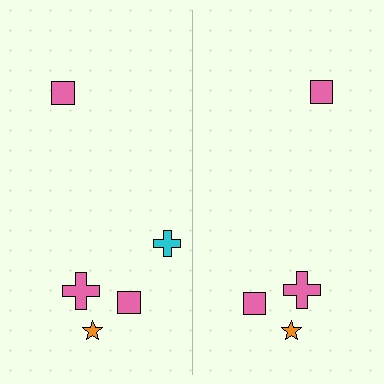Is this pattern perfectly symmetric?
No, the pattern is not perfectly symmetric. A cyan cross is missing from the right side.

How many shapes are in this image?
There are 9 shapes in this image.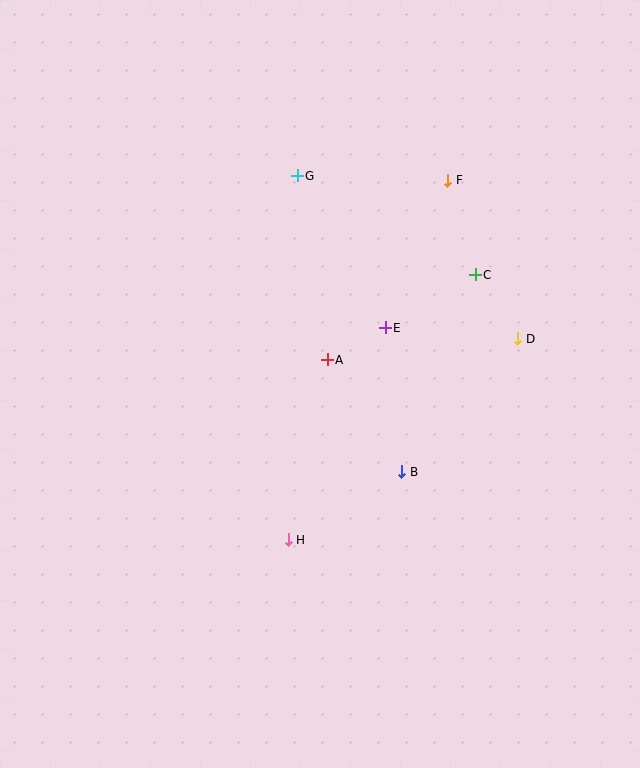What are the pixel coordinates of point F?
Point F is at (448, 180).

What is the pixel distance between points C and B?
The distance between C and B is 210 pixels.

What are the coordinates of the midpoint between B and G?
The midpoint between B and G is at (350, 324).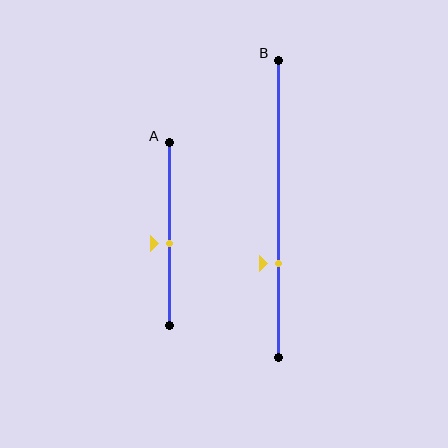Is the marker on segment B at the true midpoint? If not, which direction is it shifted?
No, the marker on segment B is shifted downward by about 18% of the segment length.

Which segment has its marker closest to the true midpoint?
Segment A has its marker closest to the true midpoint.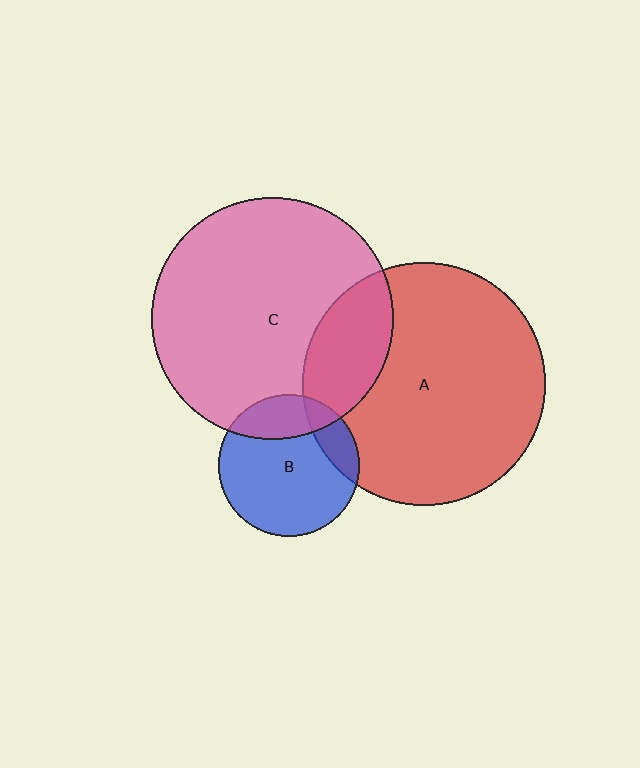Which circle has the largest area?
Circle A (red).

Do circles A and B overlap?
Yes.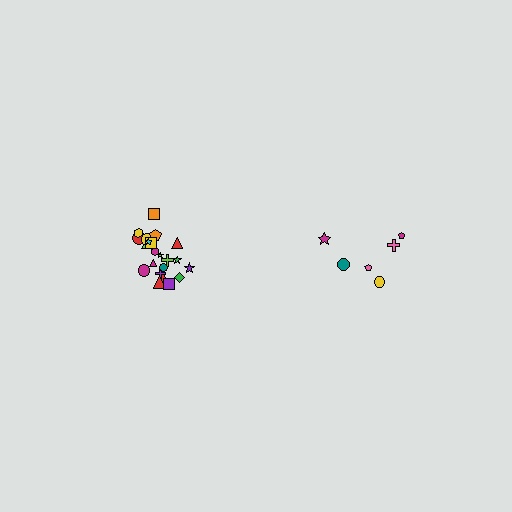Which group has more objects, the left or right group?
The left group.